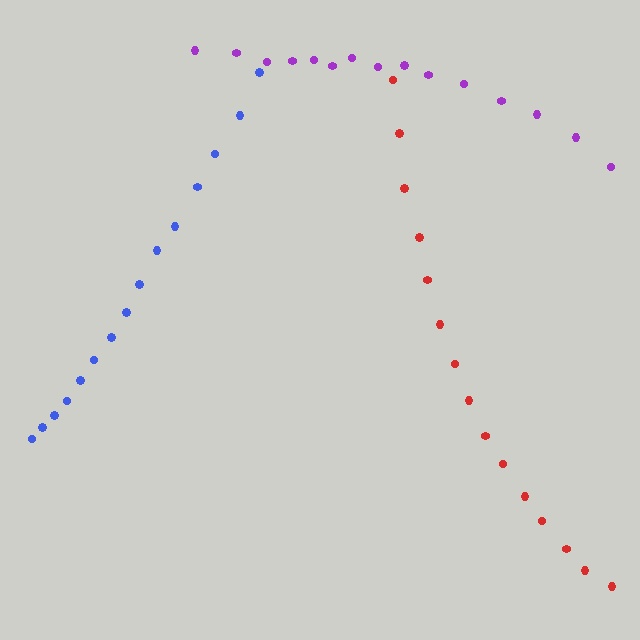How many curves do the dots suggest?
There are 3 distinct paths.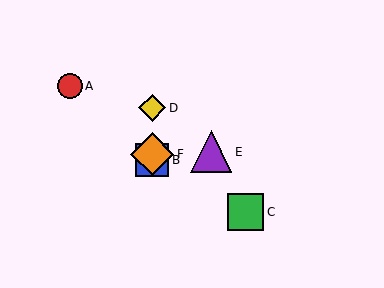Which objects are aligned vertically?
Objects B, D, F are aligned vertically.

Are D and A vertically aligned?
No, D is at x≈152 and A is at x≈70.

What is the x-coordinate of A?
Object A is at x≈70.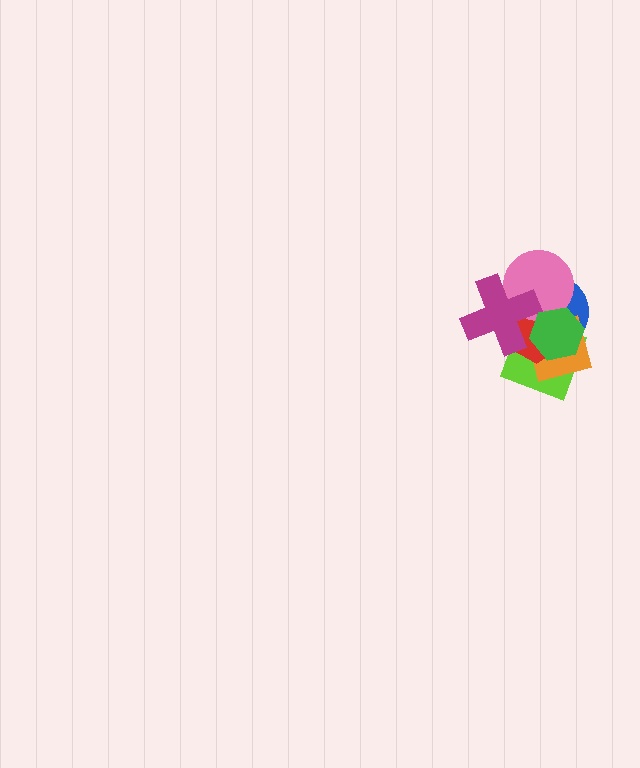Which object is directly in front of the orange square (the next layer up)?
The red hexagon is directly in front of the orange square.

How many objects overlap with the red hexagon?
6 objects overlap with the red hexagon.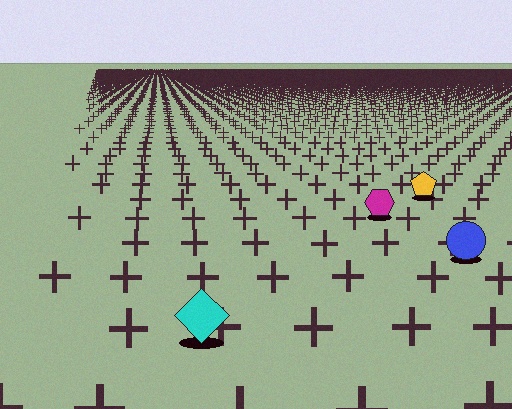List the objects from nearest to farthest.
From nearest to farthest: the cyan diamond, the blue circle, the magenta hexagon, the yellow pentagon.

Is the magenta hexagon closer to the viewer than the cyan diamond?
No. The cyan diamond is closer — you can tell from the texture gradient: the ground texture is coarser near it.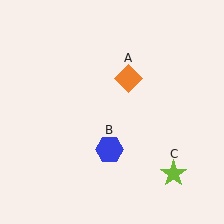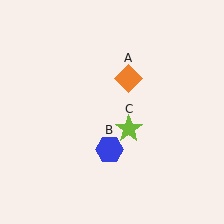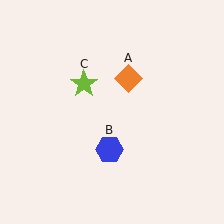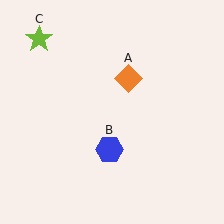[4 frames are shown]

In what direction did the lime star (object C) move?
The lime star (object C) moved up and to the left.